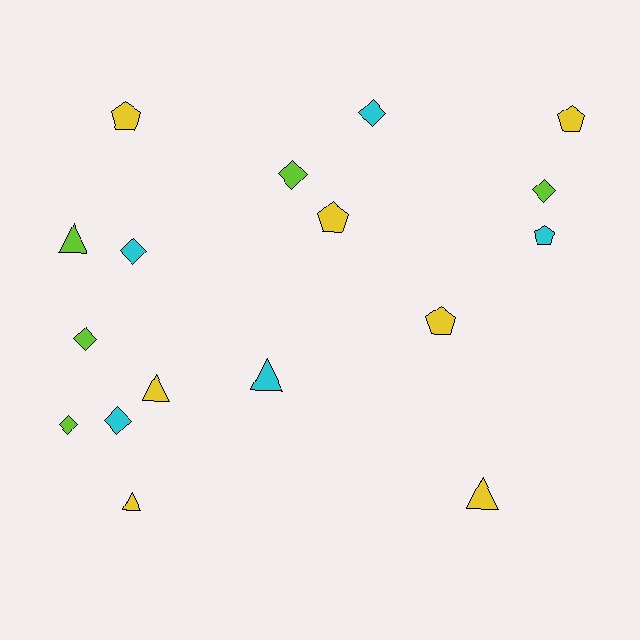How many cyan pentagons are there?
There is 1 cyan pentagon.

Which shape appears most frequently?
Diamond, with 7 objects.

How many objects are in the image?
There are 17 objects.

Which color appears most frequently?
Yellow, with 7 objects.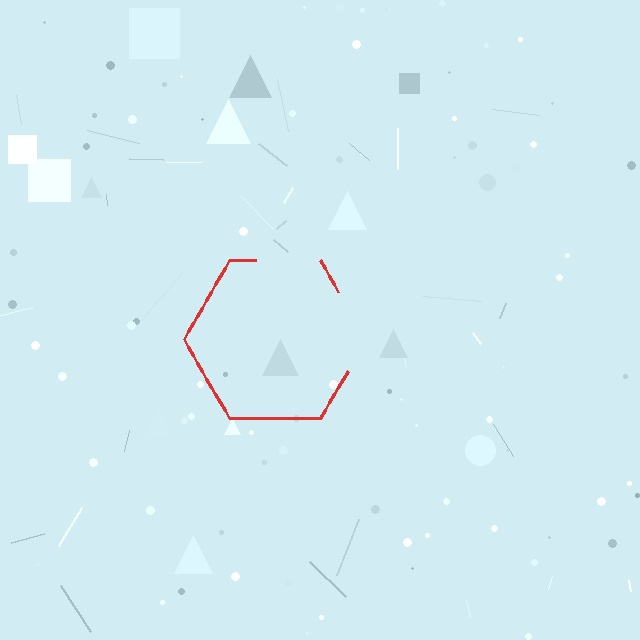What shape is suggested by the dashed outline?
The dashed outline suggests a hexagon.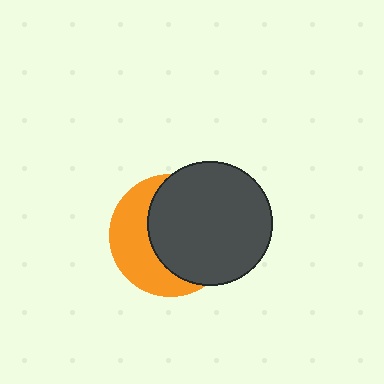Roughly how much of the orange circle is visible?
A small part of it is visible (roughly 40%).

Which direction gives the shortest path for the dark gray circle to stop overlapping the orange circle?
Moving right gives the shortest separation.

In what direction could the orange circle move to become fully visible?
The orange circle could move left. That would shift it out from behind the dark gray circle entirely.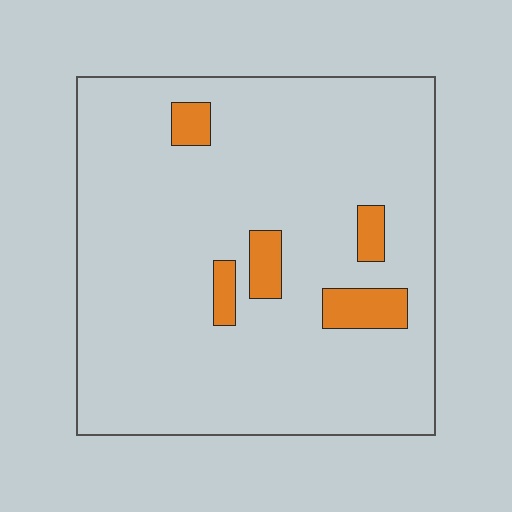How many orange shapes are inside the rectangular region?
5.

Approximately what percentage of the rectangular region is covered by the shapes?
Approximately 10%.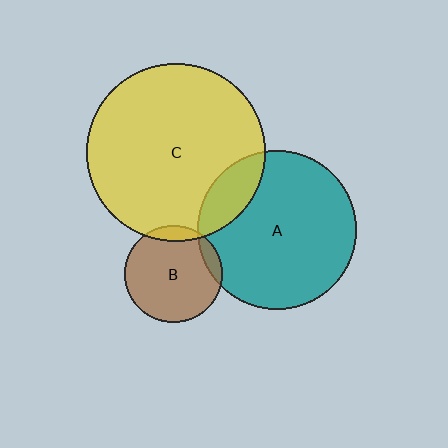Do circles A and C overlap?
Yes.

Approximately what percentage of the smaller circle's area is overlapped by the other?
Approximately 15%.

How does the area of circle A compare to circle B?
Approximately 2.7 times.